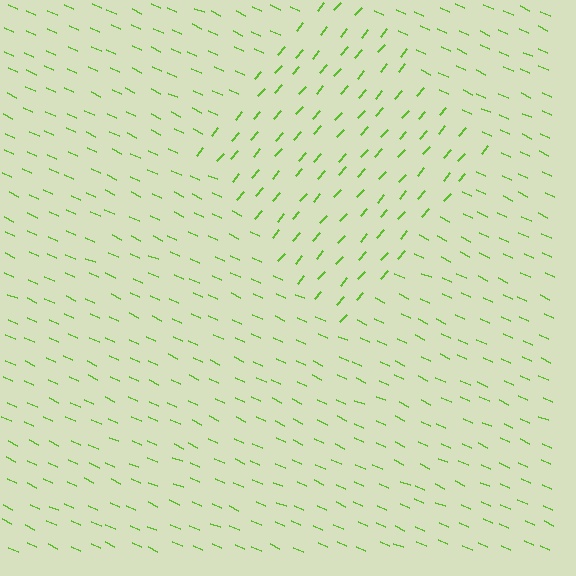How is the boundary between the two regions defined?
The boundary is defined purely by a change in line orientation (approximately 73 degrees difference). All lines are the same color and thickness.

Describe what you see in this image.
The image is filled with small lime line segments. A diamond region in the image has lines oriented differently from the surrounding lines, creating a visible texture boundary.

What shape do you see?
I see a diamond.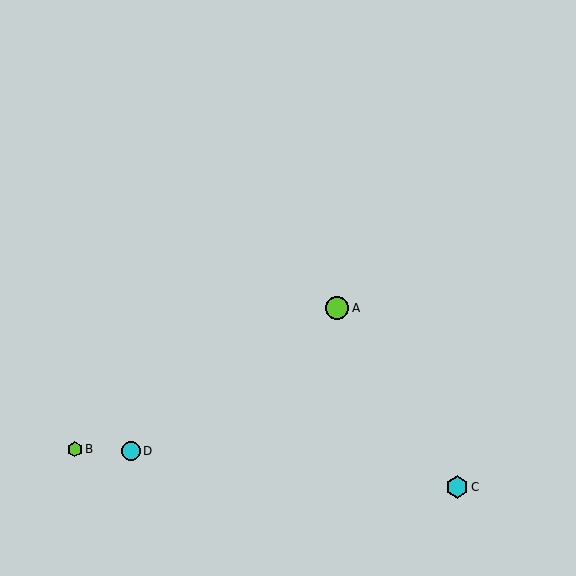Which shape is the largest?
The lime circle (labeled A) is the largest.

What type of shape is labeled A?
Shape A is a lime circle.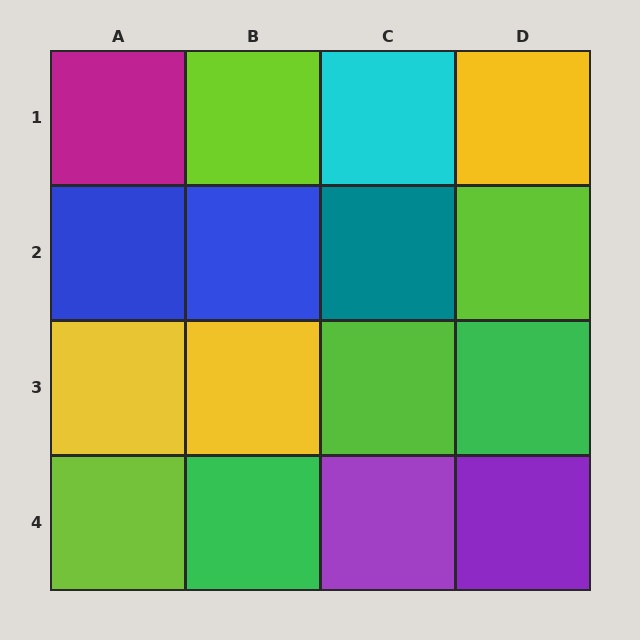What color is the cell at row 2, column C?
Teal.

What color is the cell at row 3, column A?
Yellow.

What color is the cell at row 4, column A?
Lime.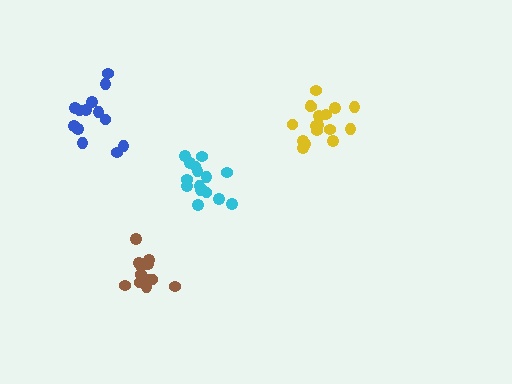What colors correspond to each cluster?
The clusters are colored: blue, cyan, yellow, brown.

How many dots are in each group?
Group 1: 13 dots, Group 2: 16 dots, Group 3: 18 dots, Group 4: 12 dots (59 total).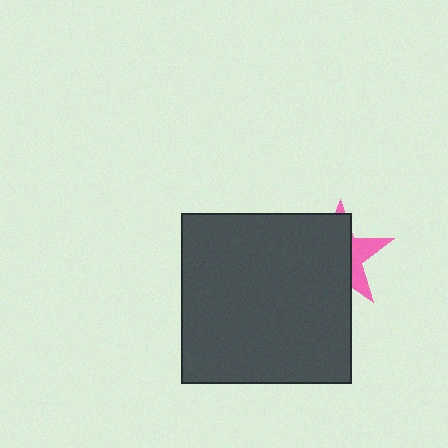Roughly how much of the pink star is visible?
A small part of it is visible (roughly 32%).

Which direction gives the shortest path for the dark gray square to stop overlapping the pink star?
Moving left gives the shortest separation.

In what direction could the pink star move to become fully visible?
The pink star could move right. That would shift it out from behind the dark gray square entirely.